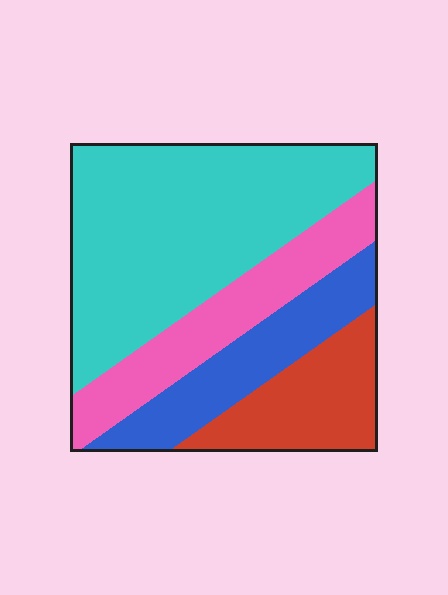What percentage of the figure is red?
Red takes up less than a quarter of the figure.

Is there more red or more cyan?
Cyan.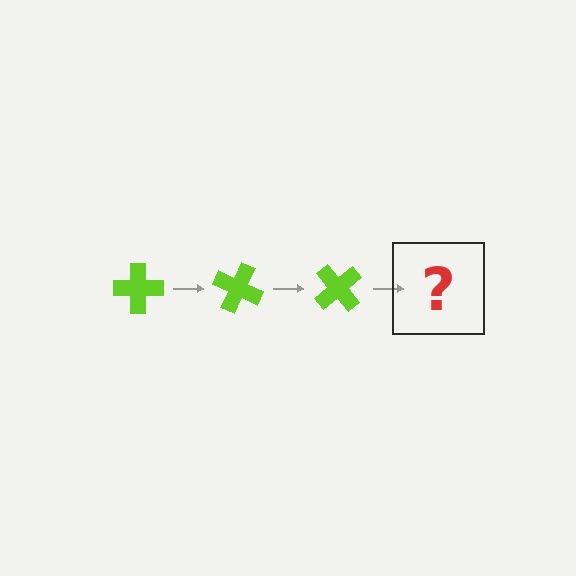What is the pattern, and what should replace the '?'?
The pattern is that the cross rotates 25 degrees each step. The '?' should be a lime cross rotated 75 degrees.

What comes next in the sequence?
The next element should be a lime cross rotated 75 degrees.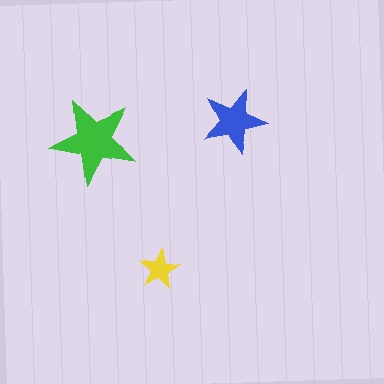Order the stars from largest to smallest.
the green one, the blue one, the yellow one.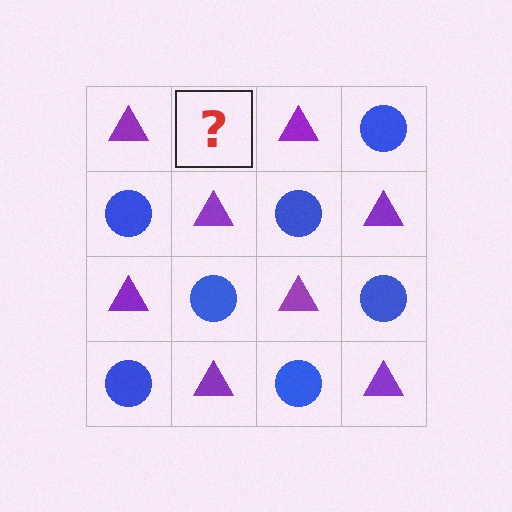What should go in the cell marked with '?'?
The missing cell should contain a blue circle.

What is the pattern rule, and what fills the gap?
The rule is that it alternates purple triangle and blue circle in a checkerboard pattern. The gap should be filled with a blue circle.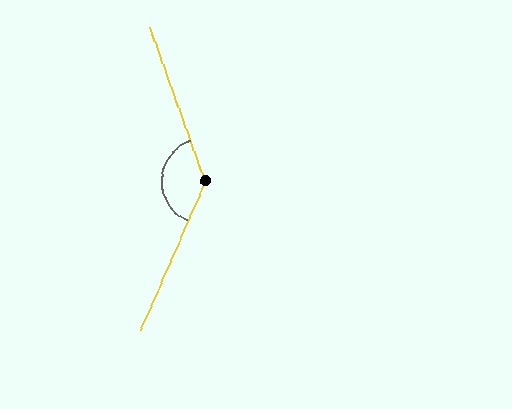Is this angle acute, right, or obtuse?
It is obtuse.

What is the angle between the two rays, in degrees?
Approximately 137 degrees.